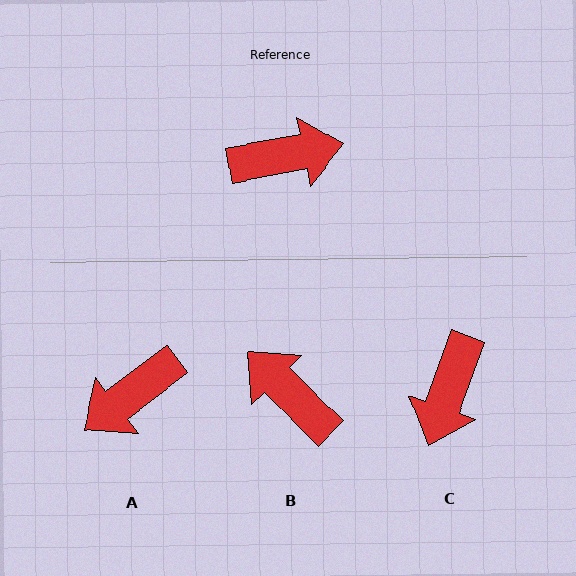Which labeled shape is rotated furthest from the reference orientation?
A, about 153 degrees away.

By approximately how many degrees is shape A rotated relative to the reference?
Approximately 153 degrees clockwise.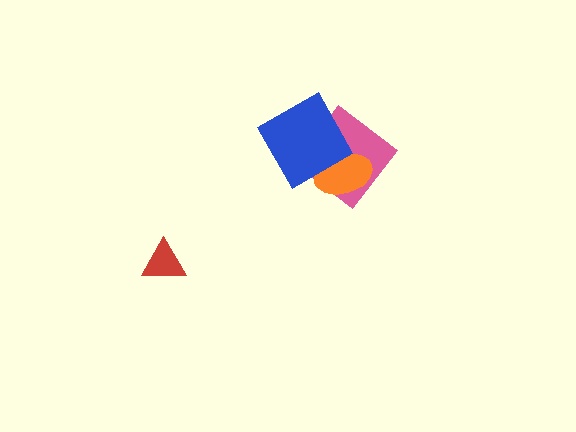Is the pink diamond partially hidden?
Yes, it is partially covered by another shape.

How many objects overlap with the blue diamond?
2 objects overlap with the blue diamond.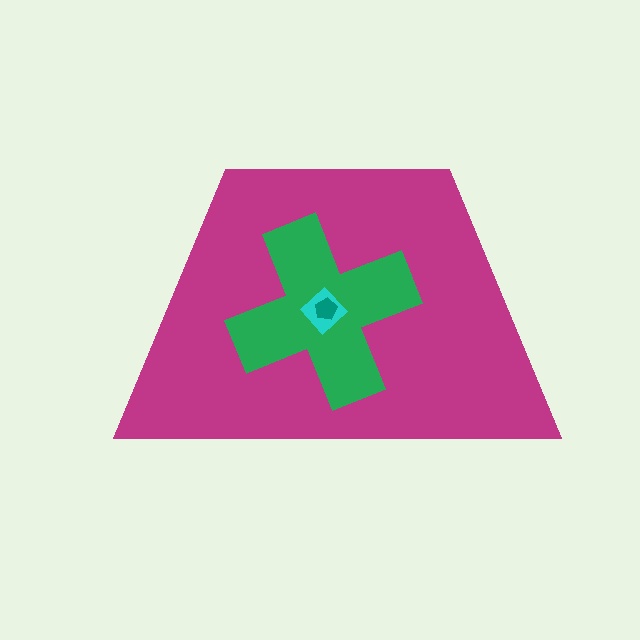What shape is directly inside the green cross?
The cyan diamond.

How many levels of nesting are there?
4.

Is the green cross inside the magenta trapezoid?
Yes.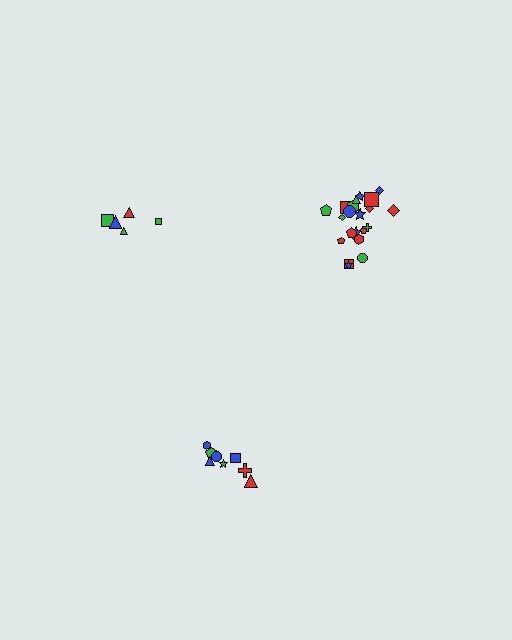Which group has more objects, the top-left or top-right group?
The top-right group.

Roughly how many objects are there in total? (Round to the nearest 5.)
Roughly 35 objects in total.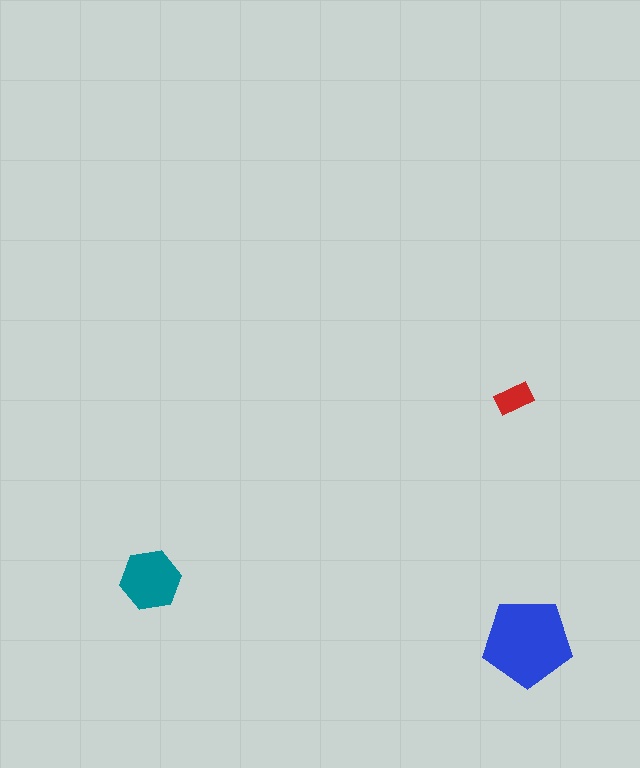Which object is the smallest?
The red rectangle.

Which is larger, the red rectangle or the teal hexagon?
The teal hexagon.